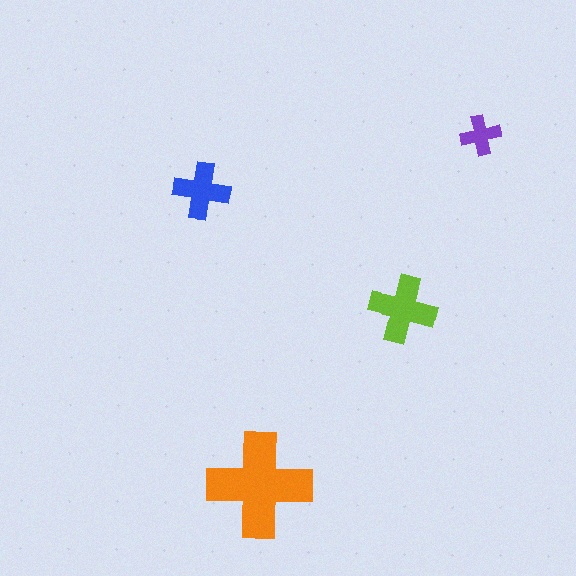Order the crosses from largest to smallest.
the orange one, the lime one, the blue one, the purple one.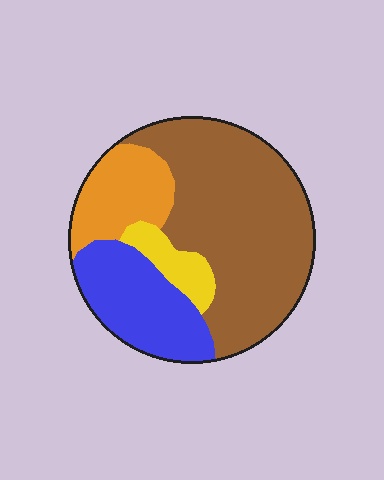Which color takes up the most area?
Brown, at roughly 55%.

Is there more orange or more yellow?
Orange.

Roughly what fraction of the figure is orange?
Orange covers roughly 15% of the figure.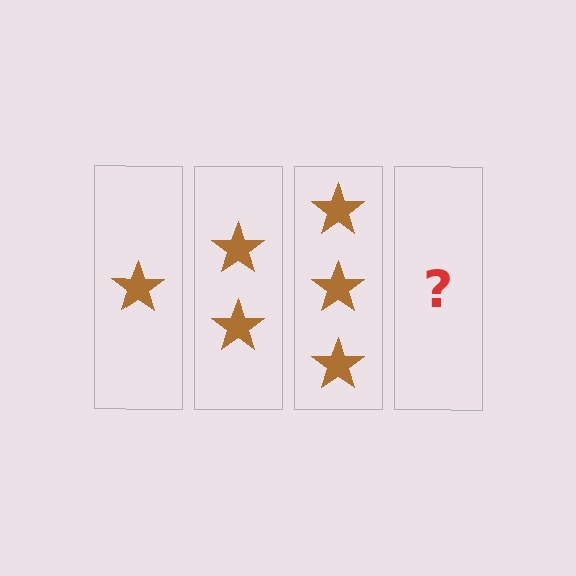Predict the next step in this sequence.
The next step is 4 stars.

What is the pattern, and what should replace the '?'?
The pattern is that each step adds one more star. The '?' should be 4 stars.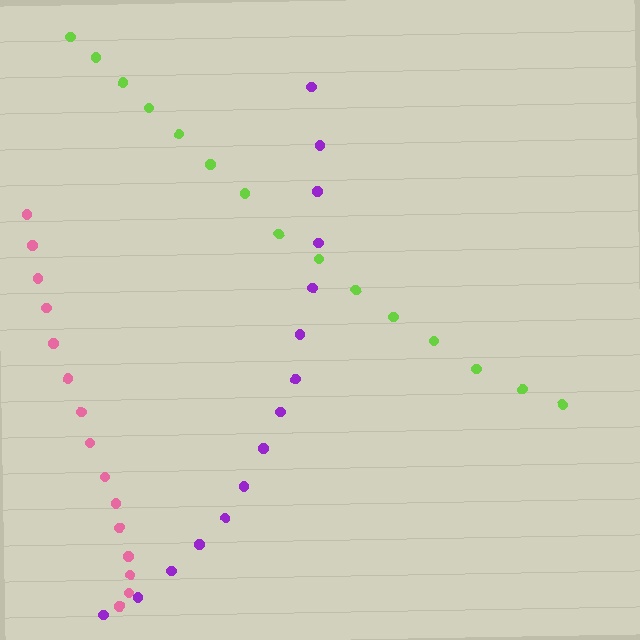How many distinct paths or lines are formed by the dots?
There are 3 distinct paths.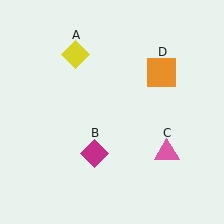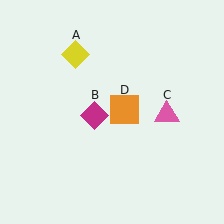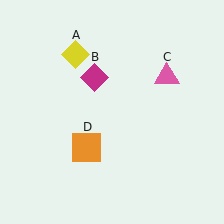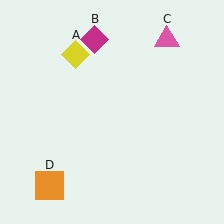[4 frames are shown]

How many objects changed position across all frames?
3 objects changed position: magenta diamond (object B), pink triangle (object C), orange square (object D).